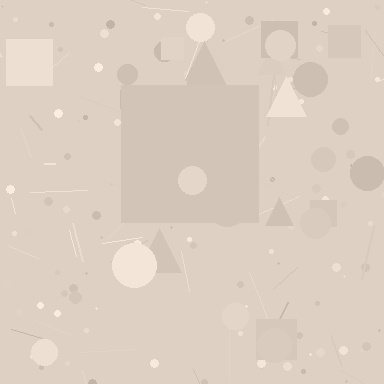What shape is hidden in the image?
A square is hidden in the image.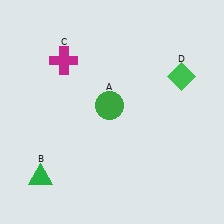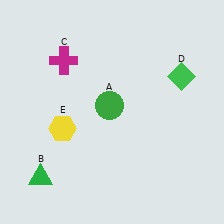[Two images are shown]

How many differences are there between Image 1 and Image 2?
There is 1 difference between the two images.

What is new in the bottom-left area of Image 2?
A yellow hexagon (E) was added in the bottom-left area of Image 2.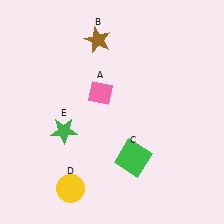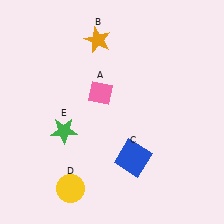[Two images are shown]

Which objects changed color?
B changed from brown to orange. C changed from green to blue.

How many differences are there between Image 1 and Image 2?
There are 2 differences between the two images.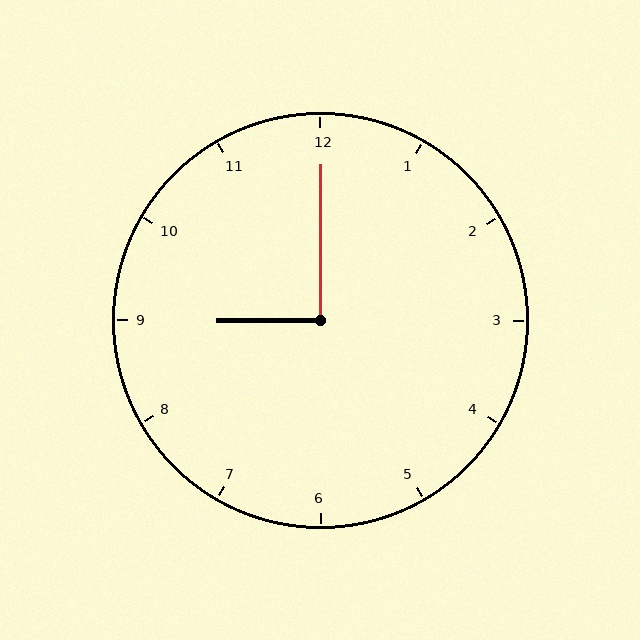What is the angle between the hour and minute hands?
Approximately 90 degrees.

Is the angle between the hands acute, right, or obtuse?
It is right.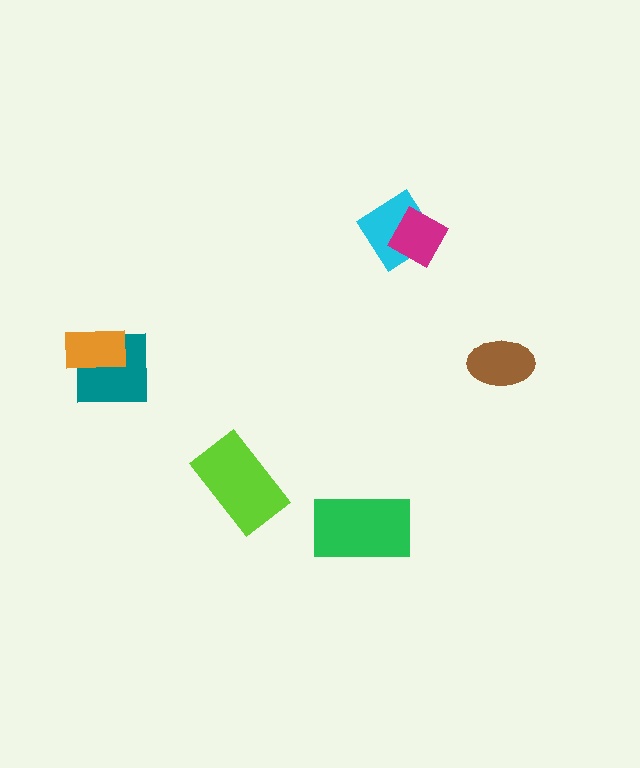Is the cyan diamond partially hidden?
Yes, it is partially covered by another shape.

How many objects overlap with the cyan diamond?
1 object overlaps with the cyan diamond.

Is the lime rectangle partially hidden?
No, no other shape covers it.